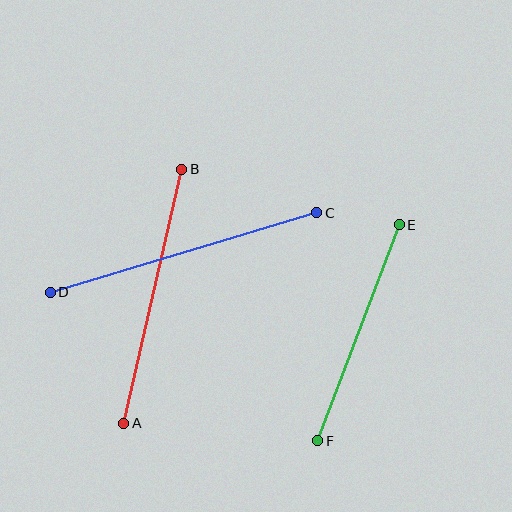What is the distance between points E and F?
The distance is approximately 231 pixels.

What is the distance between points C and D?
The distance is approximately 278 pixels.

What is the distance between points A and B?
The distance is approximately 261 pixels.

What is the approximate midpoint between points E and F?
The midpoint is at approximately (359, 333) pixels.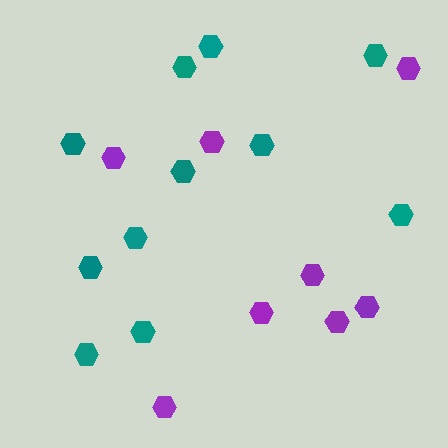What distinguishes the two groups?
There are 2 groups: one group of teal hexagons (11) and one group of purple hexagons (8).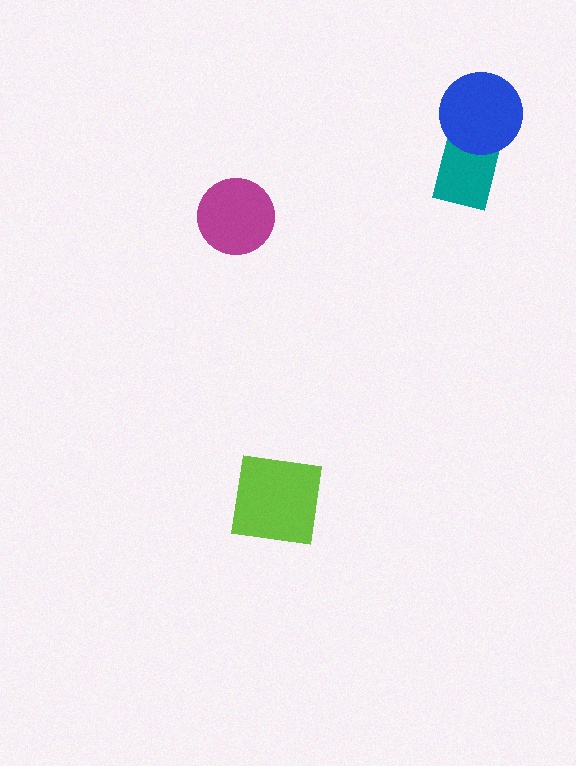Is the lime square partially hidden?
No, no other shape covers it.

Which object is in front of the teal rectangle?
The blue circle is in front of the teal rectangle.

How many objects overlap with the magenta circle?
0 objects overlap with the magenta circle.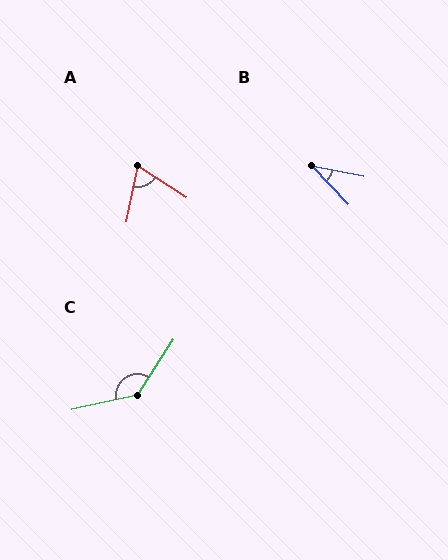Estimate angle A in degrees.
Approximately 69 degrees.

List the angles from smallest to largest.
B (35°), A (69°), C (135°).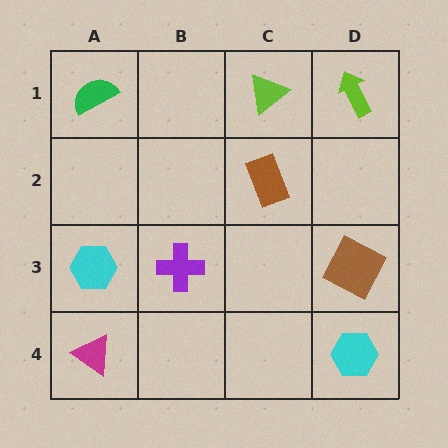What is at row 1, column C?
A lime triangle.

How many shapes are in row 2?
1 shape.